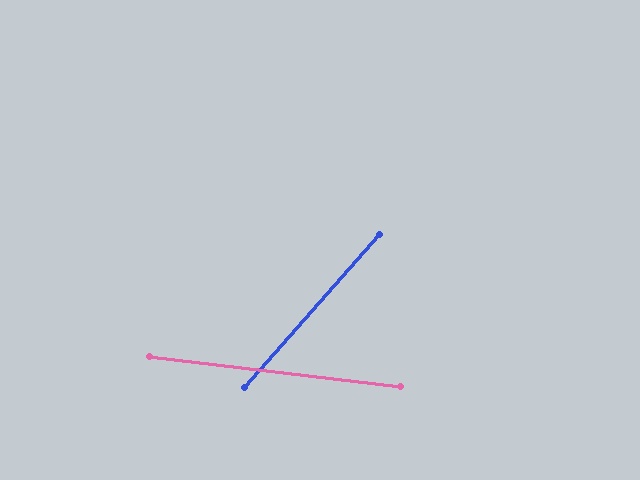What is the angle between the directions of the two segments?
Approximately 55 degrees.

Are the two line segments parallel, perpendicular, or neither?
Neither parallel nor perpendicular — they differ by about 55°.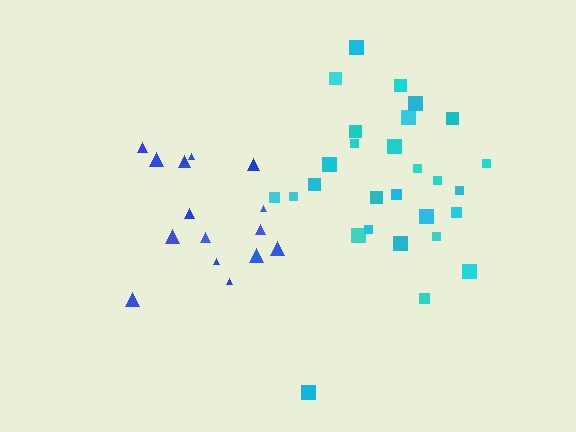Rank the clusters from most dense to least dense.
cyan, blue.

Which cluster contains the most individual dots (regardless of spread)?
Cyan (29).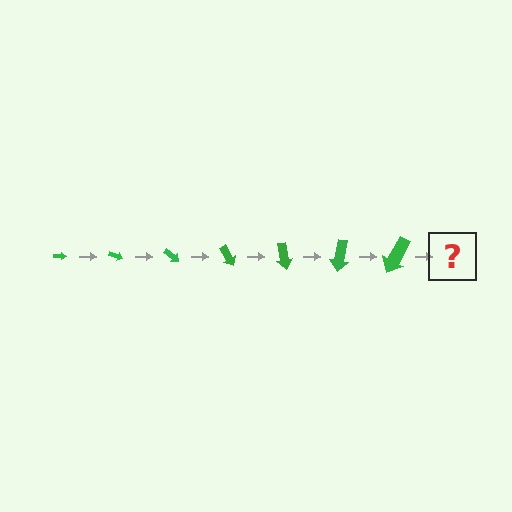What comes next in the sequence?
The next element should be an arrow, larger than the previous one and rotated 140 degrees from the start.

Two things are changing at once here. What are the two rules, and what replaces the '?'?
The two rules are that the arrow grows larger each step and it rotates 20 degrees each step. The '?' should be an arrow, larger than the previous one and rotated 140 degrees from the start.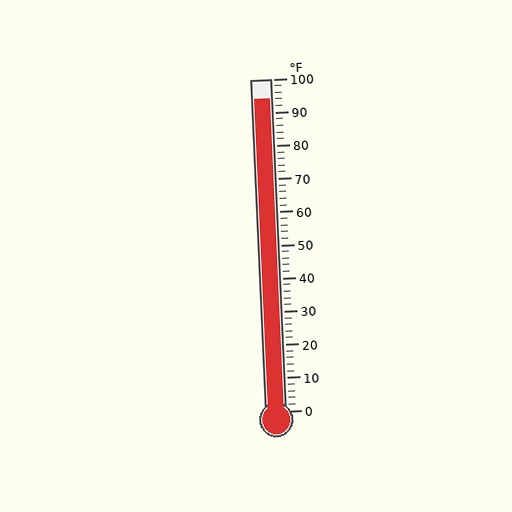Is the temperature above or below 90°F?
The temperature is above 90°F.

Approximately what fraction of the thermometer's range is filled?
The thermometer is filled to approximately 95% of its range.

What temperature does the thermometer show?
The thermometer shows approximately 94°F.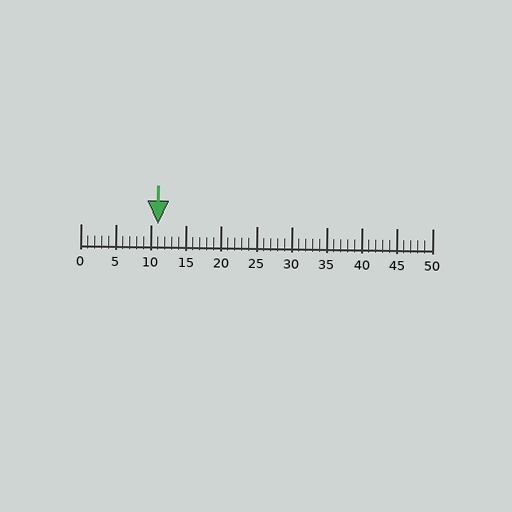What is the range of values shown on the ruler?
The ruler shows values from 0 to 50.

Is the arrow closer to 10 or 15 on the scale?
The arrow is closer to 10.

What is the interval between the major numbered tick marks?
The major tick marks are spaced 5 units apart.